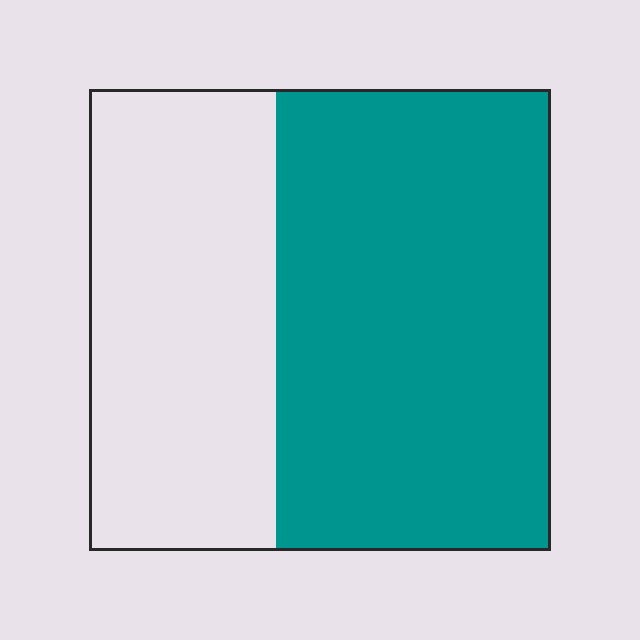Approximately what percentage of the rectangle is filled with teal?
Approximately 60%.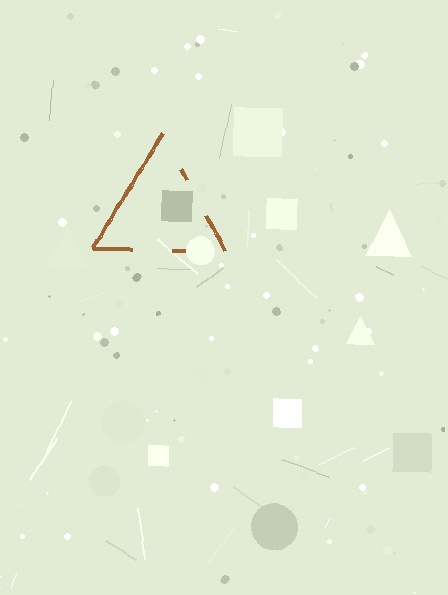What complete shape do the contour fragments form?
The contour fragments form a triangle.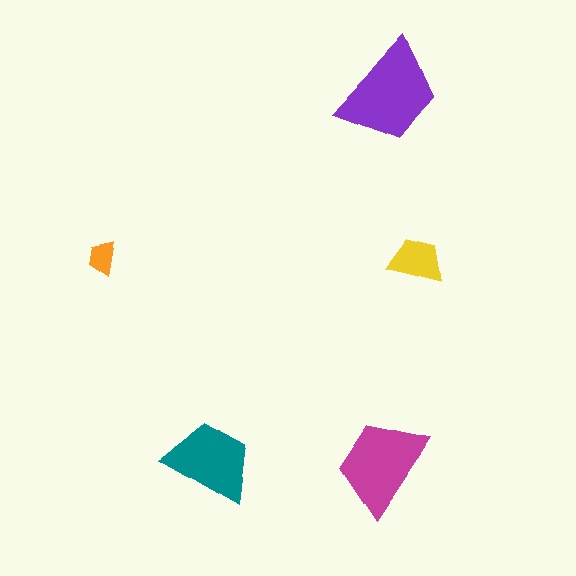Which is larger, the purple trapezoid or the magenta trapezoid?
The purple one.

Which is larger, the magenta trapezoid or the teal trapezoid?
The magenta one.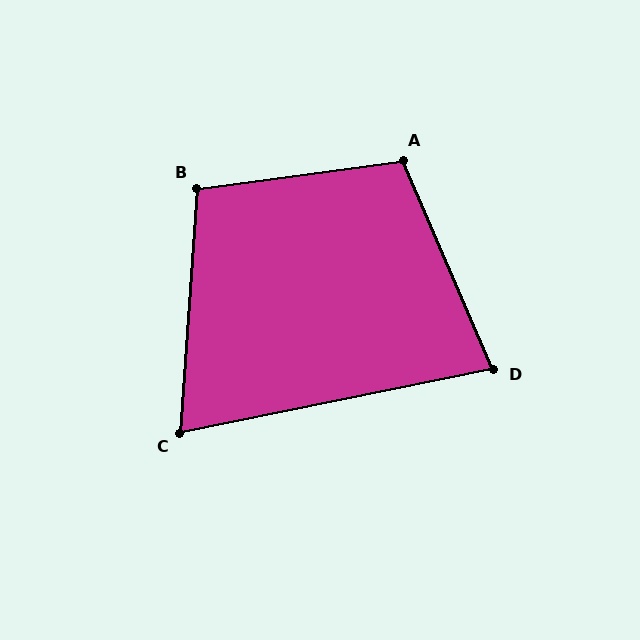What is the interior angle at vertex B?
Approximately 102 degrees (obtuse).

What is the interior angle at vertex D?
Approximately 78 degrees (acute).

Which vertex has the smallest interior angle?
C, at approximately 75 degrees.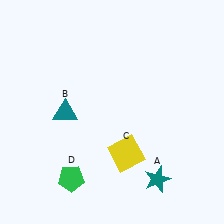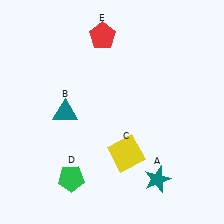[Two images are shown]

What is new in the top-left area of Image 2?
A red pentagon (E) was added in the top-left area of Image 2.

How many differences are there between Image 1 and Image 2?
There is 1 difference between the two images.